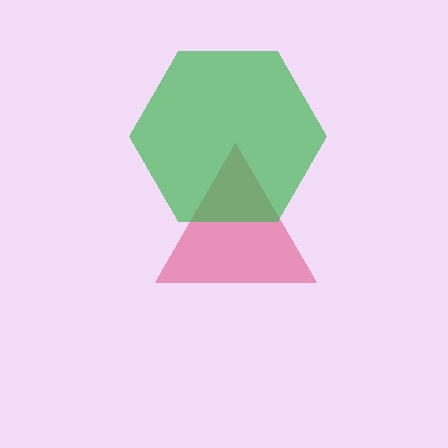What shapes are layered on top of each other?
The layered shapes are: a pink triangle, a green hexagon.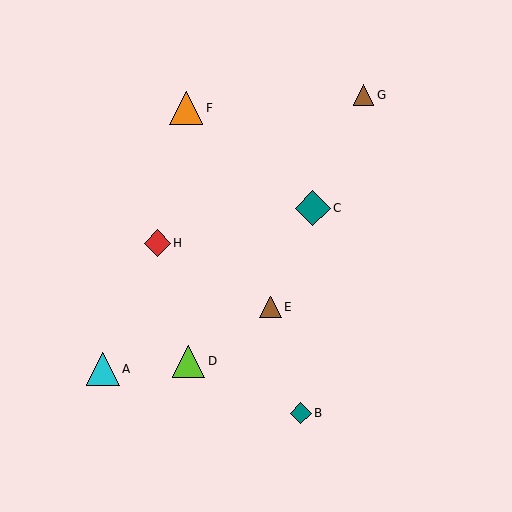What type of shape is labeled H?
Shape H is a red diamond.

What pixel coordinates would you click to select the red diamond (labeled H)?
Click at (157, 243) to select the red diamond H.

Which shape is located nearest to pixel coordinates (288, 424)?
The teal diamond (labeled B) at (301, 413) is nearest to that location.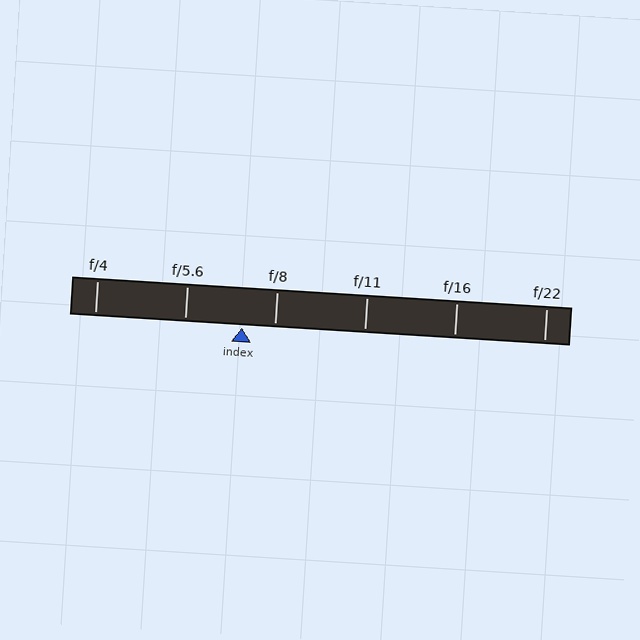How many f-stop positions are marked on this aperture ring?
There are 6 f-stop positions marked.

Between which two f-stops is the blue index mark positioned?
The index mark is between f/5.6 and f/8.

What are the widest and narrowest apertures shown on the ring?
The widest aperture shown is f/4 and the narrowest is f/22.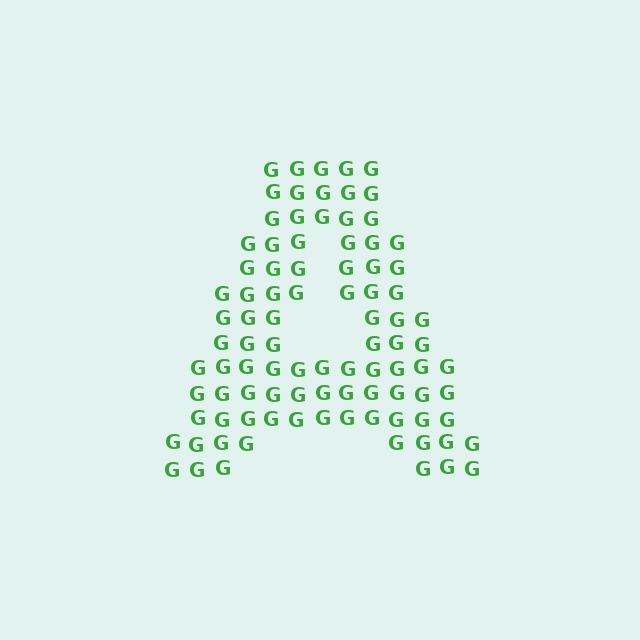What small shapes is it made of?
It is made of small letter G's.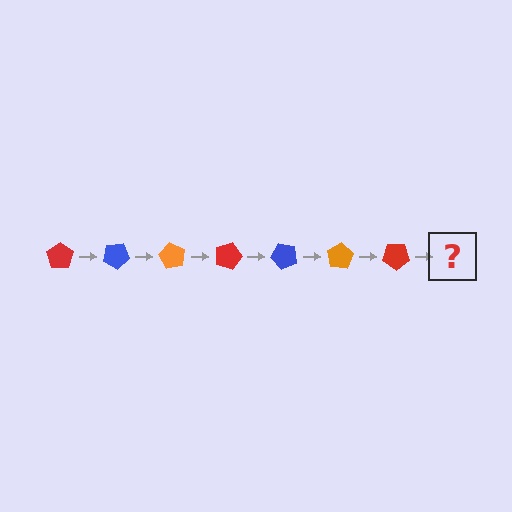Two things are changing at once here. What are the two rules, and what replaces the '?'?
The two rules are that it rotates 30 degrees each step and the color cycles through red, blue, and orange. The '?' should be a blue pentagon, rotated 210 degrees from the start.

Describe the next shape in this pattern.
It should be a blue pentagon, rotated 210 degrees from the start.